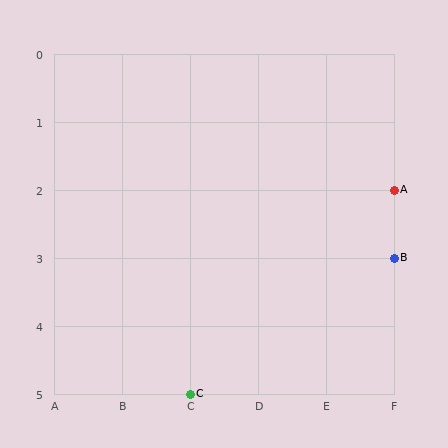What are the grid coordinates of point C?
Point C is at grid coordinates (C, 5).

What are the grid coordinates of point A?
Point A is at grid coordinates (F, 2).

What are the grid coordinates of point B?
Point B is at grid coordinates (F, 3).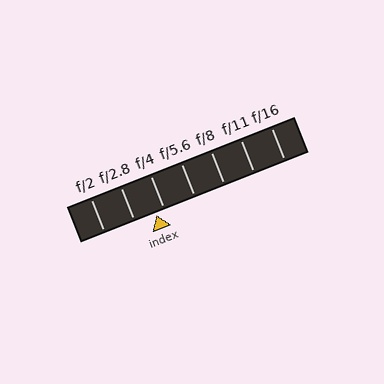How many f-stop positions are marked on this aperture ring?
There are 7 f-stop positions marked.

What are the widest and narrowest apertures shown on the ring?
The widest aperture shown is f/2 and the narrowest is f/16.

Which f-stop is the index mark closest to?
The index mark is closest to f/4.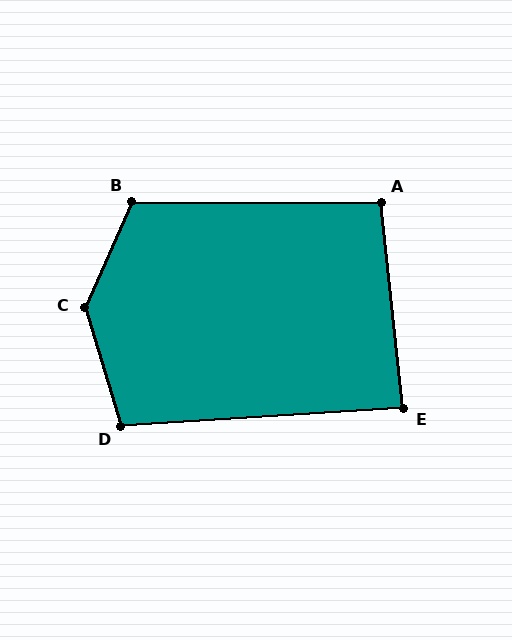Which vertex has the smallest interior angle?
E, at approximately 87 degrees.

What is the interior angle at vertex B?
Approximately 114 degrees (obtuse).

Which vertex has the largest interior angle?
C, at approximately 139 degrees.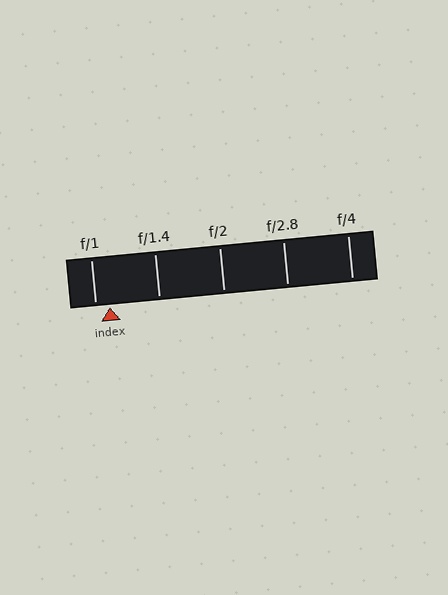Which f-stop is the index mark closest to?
The index mark is closest to f/1.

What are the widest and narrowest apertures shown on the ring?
The widest aperture shown is f/1 and the narrowest is f/4.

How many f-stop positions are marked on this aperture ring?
There are 5 f-stop positions marked.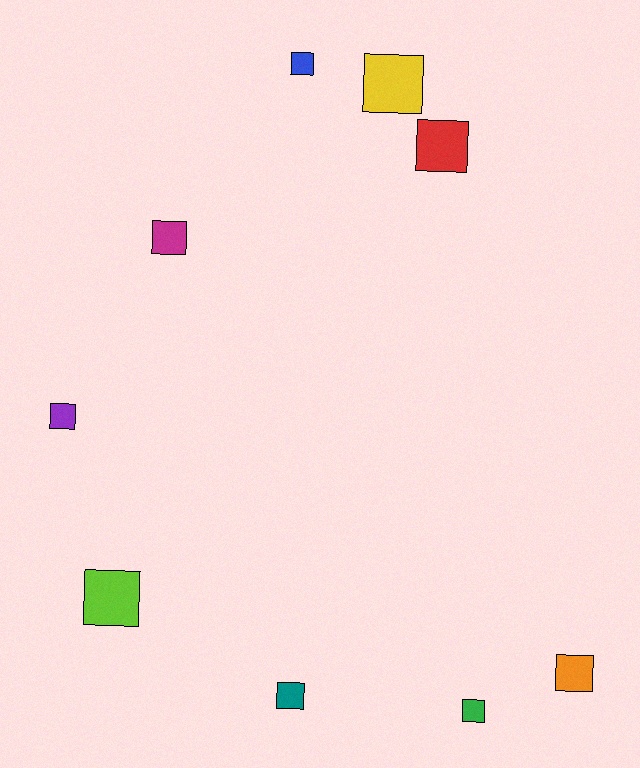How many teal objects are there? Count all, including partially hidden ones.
There is 1 teal object.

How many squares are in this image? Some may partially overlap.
There are 9 squares.